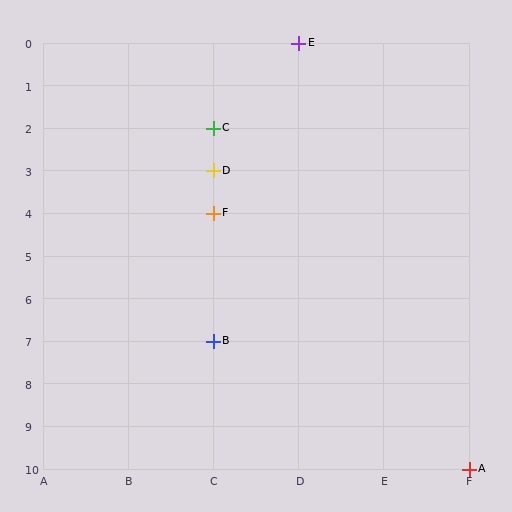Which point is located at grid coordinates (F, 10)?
Point A is at (F, 10).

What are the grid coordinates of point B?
Point B is at grid coordinates (C, 7).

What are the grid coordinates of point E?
Point E is at grid coordinates (D, 0).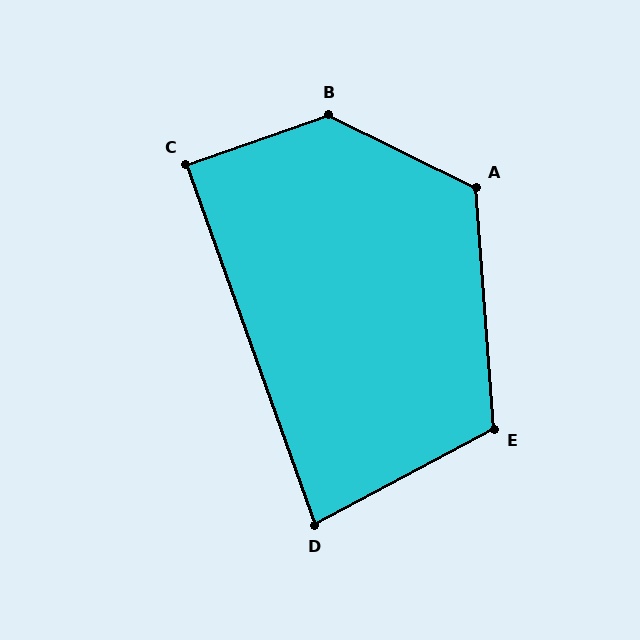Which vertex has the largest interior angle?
B, at approximately 135 degrees.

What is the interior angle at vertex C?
Approximately 90 degrees (approximately right).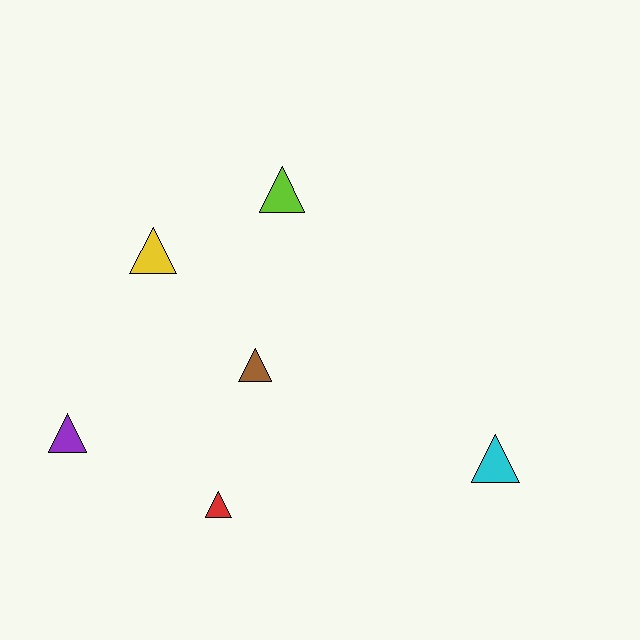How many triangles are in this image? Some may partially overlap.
There are 6 triangles.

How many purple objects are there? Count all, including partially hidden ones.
There is 1 purple object.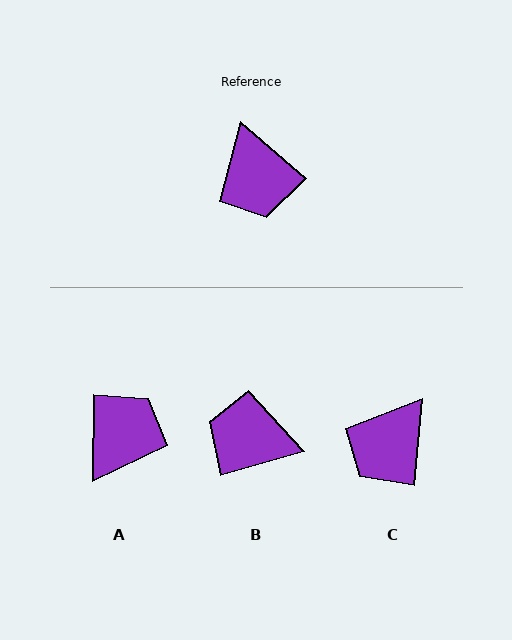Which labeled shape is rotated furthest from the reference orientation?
A, about 130 degrees away.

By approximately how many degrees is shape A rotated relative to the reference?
Approximately 130 degrees counter-clockwise.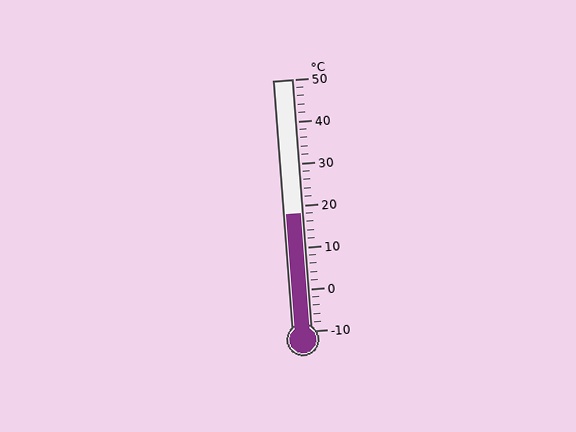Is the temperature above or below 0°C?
The temperature is above 0°C.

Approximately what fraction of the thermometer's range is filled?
The thermometer is filled to approximately 45% of its range.